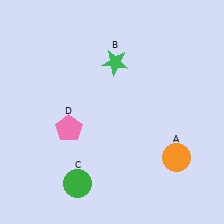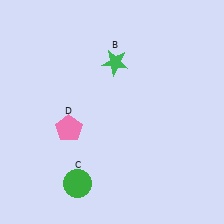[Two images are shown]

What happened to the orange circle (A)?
The orange circle (A) was removed in Image 2. It was in the bottom-right area of Image 1.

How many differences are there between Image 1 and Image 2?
There is 1 difference between the two images.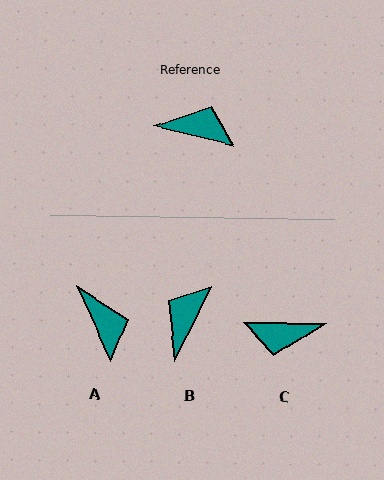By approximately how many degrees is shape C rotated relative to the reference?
Approximately 166 degrees clockwise.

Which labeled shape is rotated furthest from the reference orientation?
C, about 166 degrees away.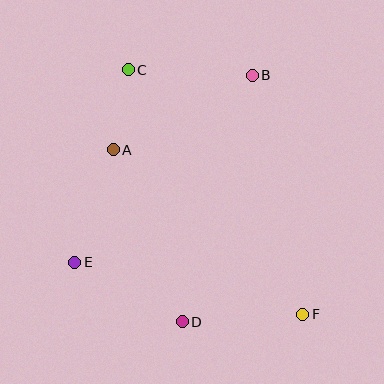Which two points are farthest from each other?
Points C and F are farthest from each other.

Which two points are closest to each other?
Points A and C are closest to each other.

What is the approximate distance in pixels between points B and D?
The distance between B and D is approximately 256 pixels.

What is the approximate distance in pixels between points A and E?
The distance between A and E is approximately 119 pixels.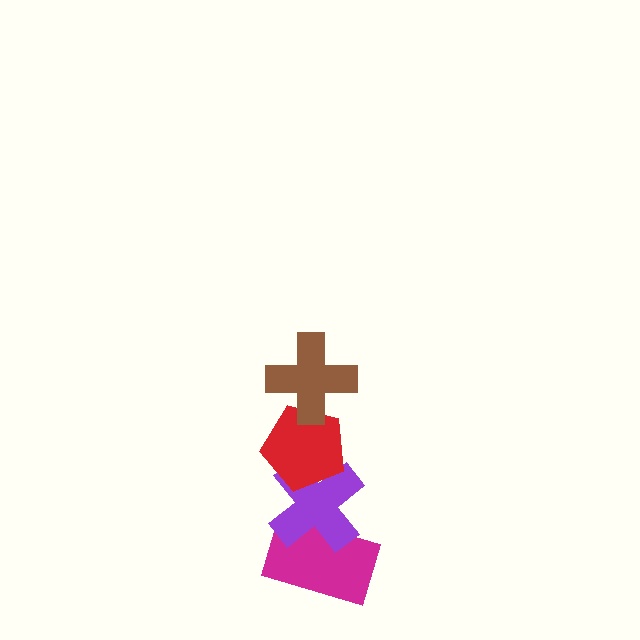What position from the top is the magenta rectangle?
The magenta rectangle is 4th from the top.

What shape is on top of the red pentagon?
The brown cross is on top of the red pentagon.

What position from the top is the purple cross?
The purple cross is 3rd from the top.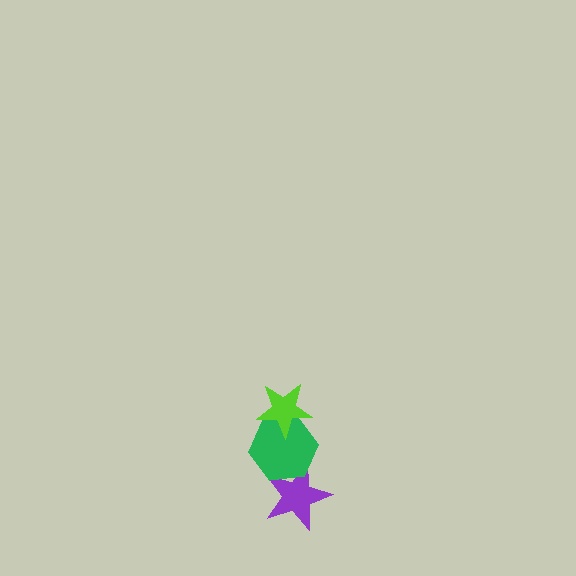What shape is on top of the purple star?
The green hexagon is on top of the purple star.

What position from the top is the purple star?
The purple star is 3rd from the top.